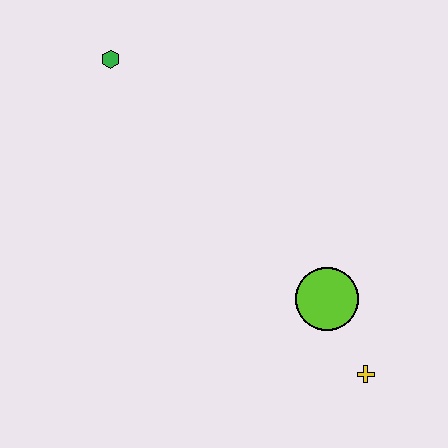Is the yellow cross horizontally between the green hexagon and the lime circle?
No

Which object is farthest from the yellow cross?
The green hexagon is farthest from the yellow cross.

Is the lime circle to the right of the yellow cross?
No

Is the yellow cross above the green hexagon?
No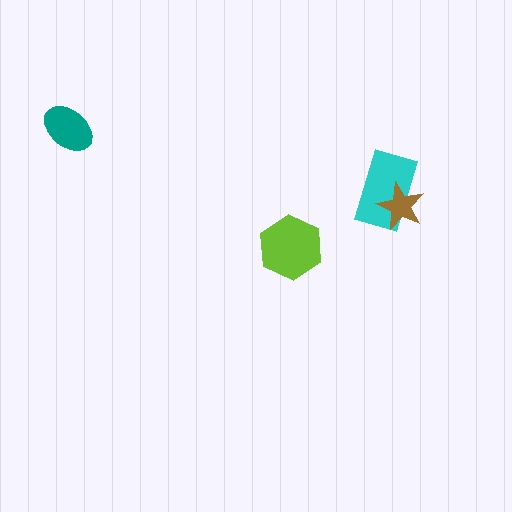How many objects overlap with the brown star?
1 object overlaps with the brown star.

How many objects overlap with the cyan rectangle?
1 object overlaps with the cyan rectangle.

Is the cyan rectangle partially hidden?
Yes, it is partially covered by another shape.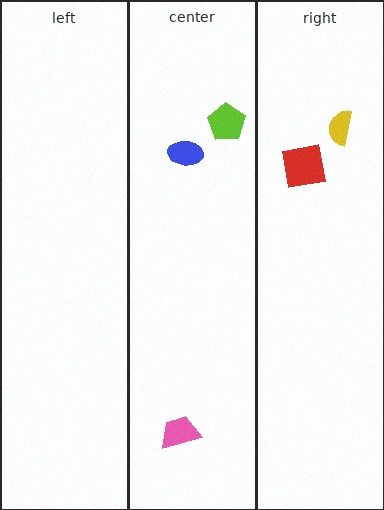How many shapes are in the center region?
3.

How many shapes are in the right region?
2.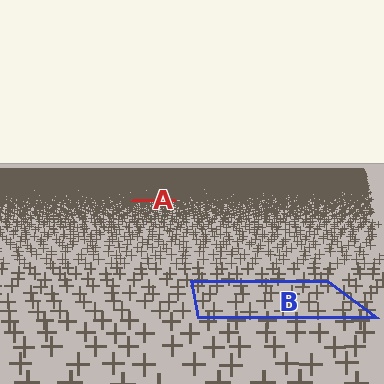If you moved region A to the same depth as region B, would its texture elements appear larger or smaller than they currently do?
They would appear larger. At a closer depth, the same texture elements are projected at a bigger on-screen size.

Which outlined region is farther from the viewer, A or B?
Region A is farther from the viewer — the texture elements inside it appear smaller and more densely packed.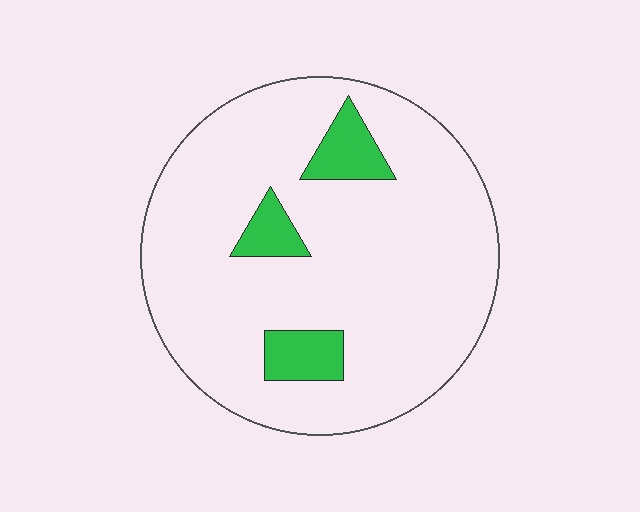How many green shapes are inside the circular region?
3.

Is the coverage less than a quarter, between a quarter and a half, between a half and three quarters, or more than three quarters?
Less than a quarter.